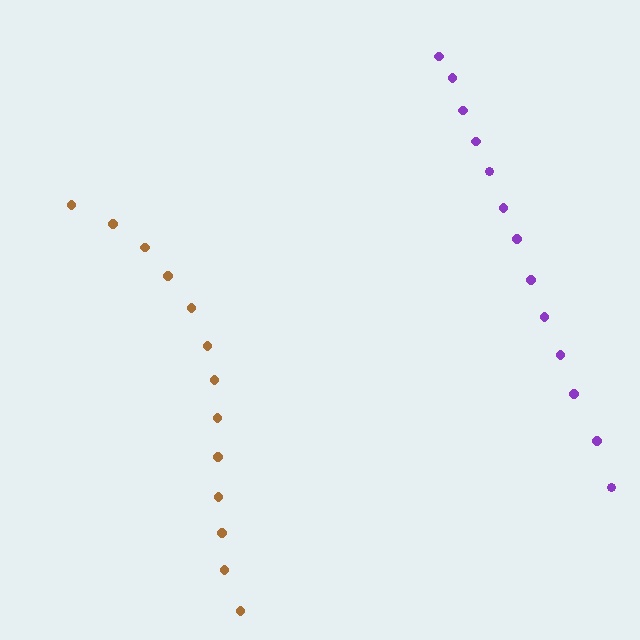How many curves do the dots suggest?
There are 2 distinct paths.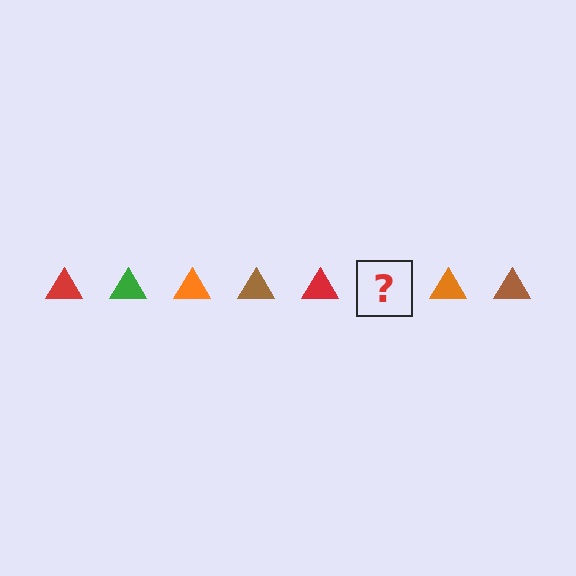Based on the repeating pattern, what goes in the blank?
The blank should be a green triangle.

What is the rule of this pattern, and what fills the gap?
The rule is that the pattern cycles through red, green, orange, brown triangles. The gap should be filled with a green triangle.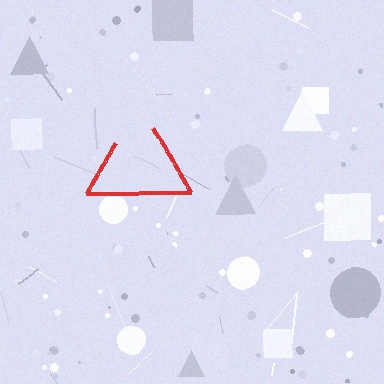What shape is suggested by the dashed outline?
The dashed outline suggests a triangle.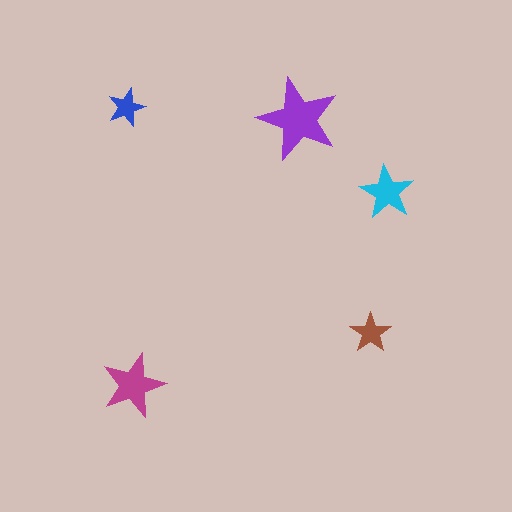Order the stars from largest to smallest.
the purple one, the magenta one, the cyan one, the brown one, the blue one.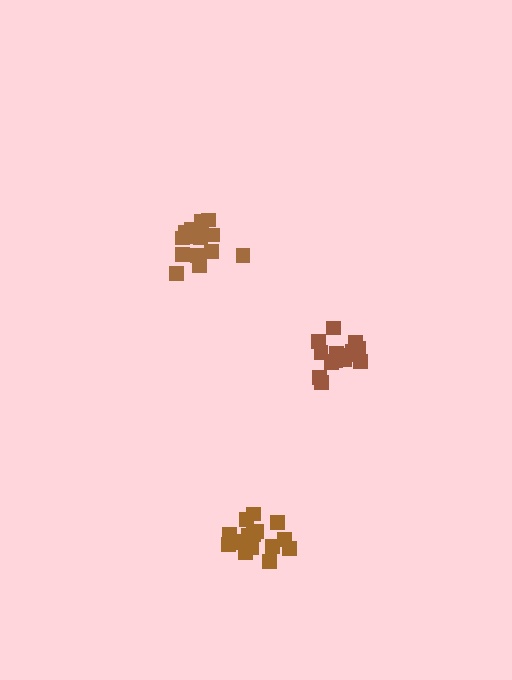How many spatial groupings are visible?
There are 3 spatial groupings.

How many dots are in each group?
Group 1: 16 dots, Group 2: 16 dots, Group 3: 14 dots (46 total).